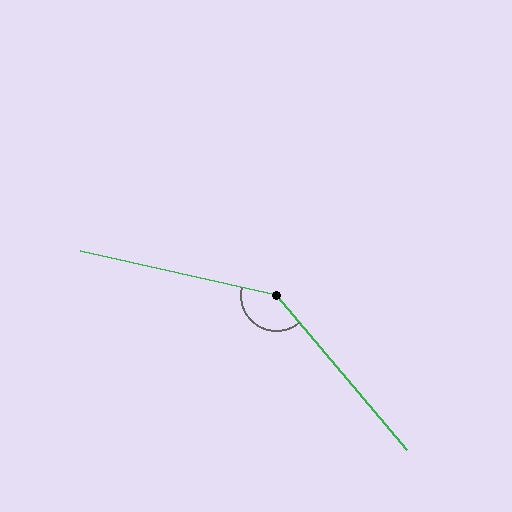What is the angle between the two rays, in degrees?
Approximately 143 degrees.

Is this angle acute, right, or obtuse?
It is obtuse.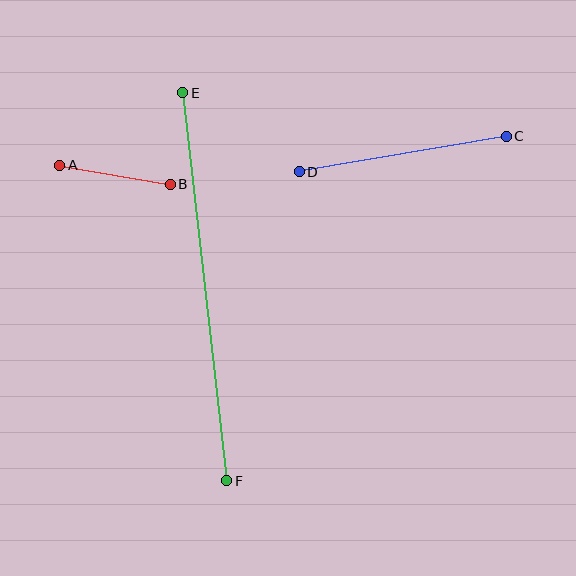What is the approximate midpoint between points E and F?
The midpoint is at approximately (205, 287) pixels.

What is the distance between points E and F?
The distance is approximately 391 pixels.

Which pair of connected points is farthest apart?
Points E and F are farthest apart.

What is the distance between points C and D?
The distance is approximately 210 pixels.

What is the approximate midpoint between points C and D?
The midpoint is at approximately (403, 154) pixels.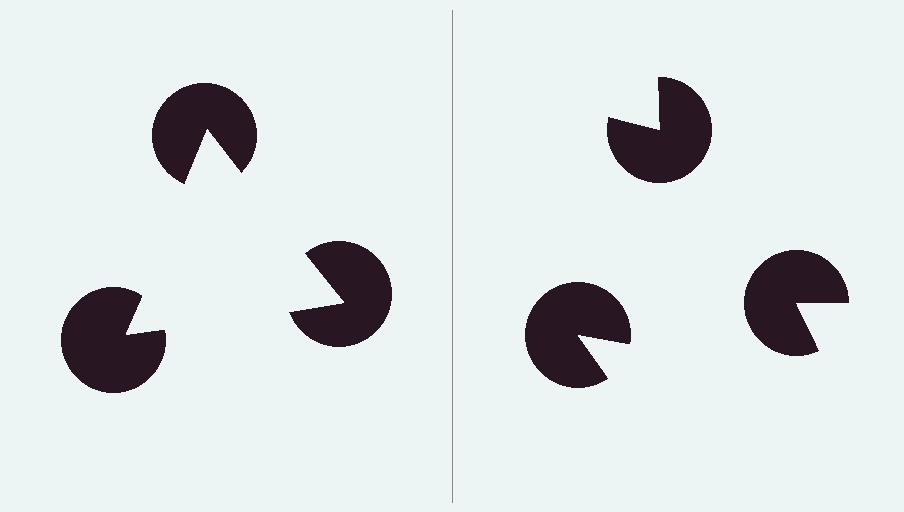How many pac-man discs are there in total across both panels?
6 — 3 on each side.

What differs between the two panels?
The pac-man discs are positioned identically on both sides; only the wedge orientations differ. On the left they align to a triangle; on the right they are misaligned.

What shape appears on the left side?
An illusory triangle.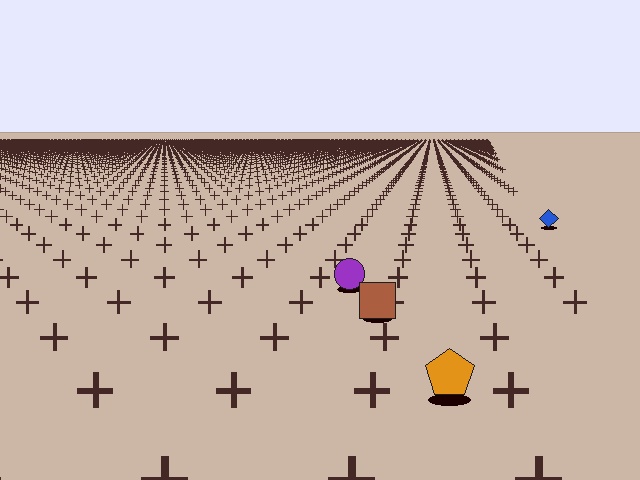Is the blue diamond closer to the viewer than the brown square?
No. The brown square is closer — you can tell from the texture gradient: the ground texture is coarser near it.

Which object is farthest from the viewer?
The blue diamond is farthest from the viewer. It appears smaller and the ground texture around it is denser.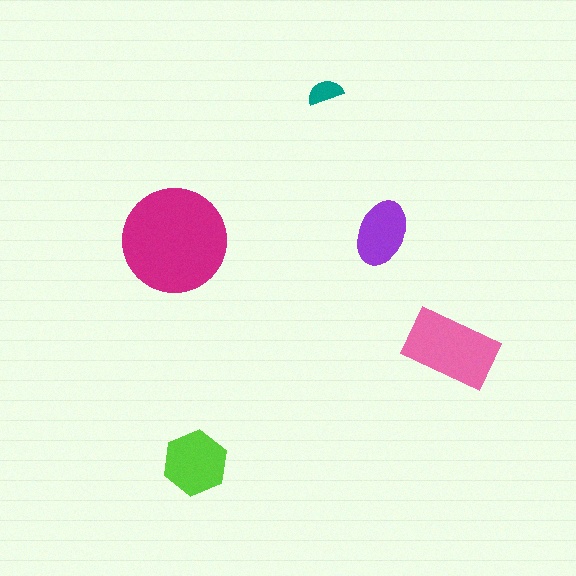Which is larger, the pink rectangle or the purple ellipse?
The pink rectangle.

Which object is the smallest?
The teal semicircle.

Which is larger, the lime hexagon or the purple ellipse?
The lime hexagon.